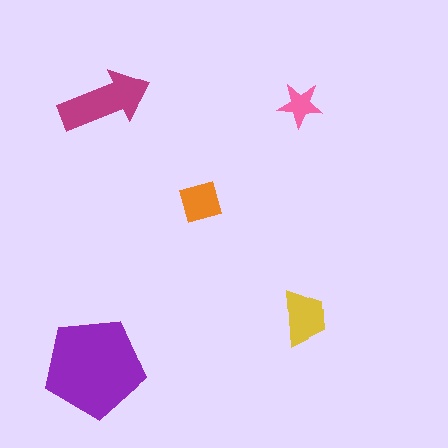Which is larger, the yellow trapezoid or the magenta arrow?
The magenta arrow.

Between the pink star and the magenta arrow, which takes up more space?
The magenta arrow.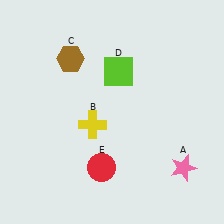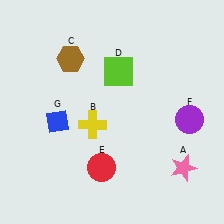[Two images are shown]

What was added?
A purple circle (F), a blue diamond (G) were added in Image 2.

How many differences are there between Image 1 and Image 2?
There are 2 differences between the two images.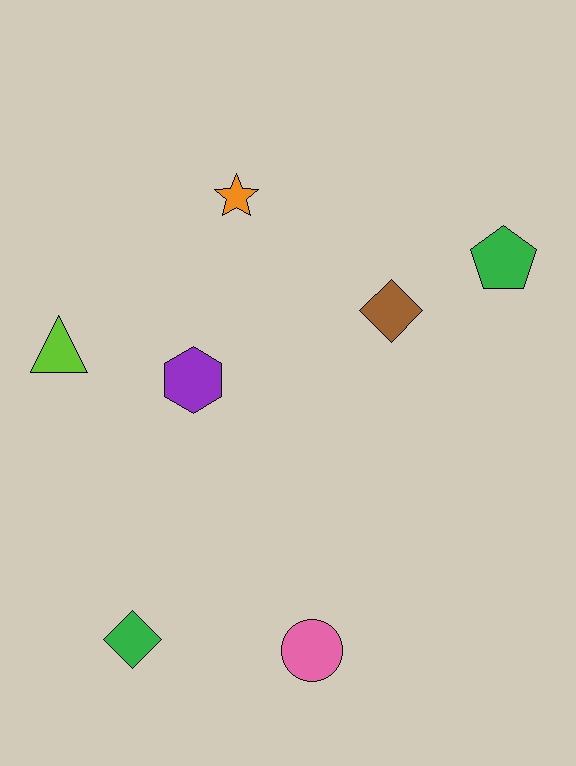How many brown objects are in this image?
There is 1 brown object.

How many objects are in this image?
There are 7 objects.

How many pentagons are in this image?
There is 1 pentagon.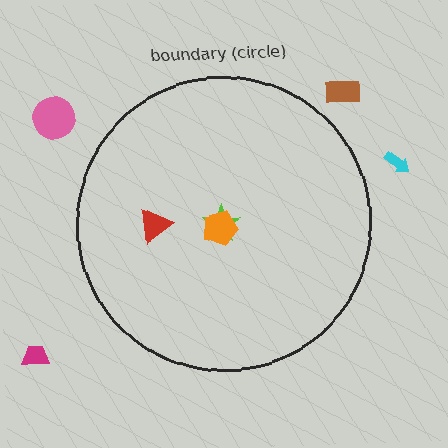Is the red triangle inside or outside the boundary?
Inside.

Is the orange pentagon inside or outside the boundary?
Inside.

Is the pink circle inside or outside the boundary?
Outside.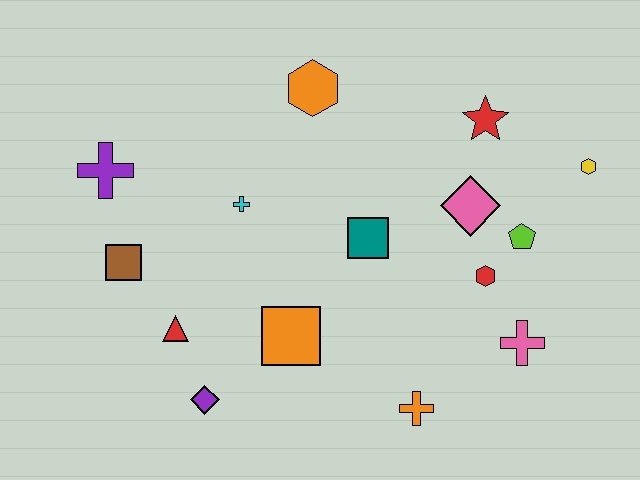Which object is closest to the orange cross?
The pink cross is closest to the orange cross.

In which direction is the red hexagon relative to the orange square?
The red hexagon is to the right of the orange square.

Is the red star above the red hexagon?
Yes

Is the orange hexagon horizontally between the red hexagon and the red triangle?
Yes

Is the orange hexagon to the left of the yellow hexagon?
Yes